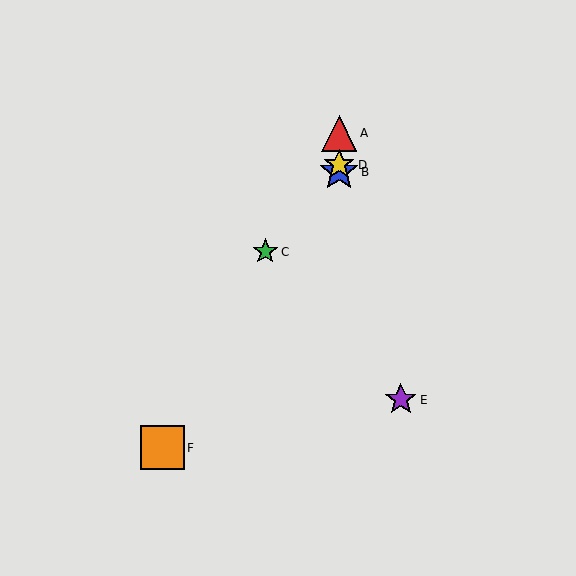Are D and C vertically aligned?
No, D is at x≈339 and C is at x≈265.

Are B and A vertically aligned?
Yes, both are at x≈339.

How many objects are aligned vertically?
3 objects (A, B, D) are aligned vertically.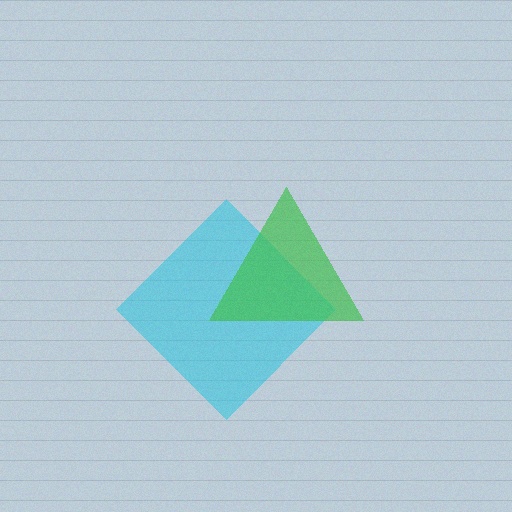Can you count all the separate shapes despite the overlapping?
Yes, there are 2 separate shapes.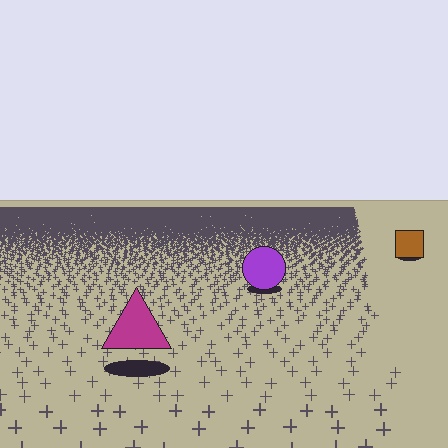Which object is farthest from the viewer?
The brown square is farthest from the viewer. It appears smaller and the ground texture around it is denser.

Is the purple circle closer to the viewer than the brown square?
Yes. The purple circle is closer — you can tell from the texture gradient: the ground texture is coarser near it.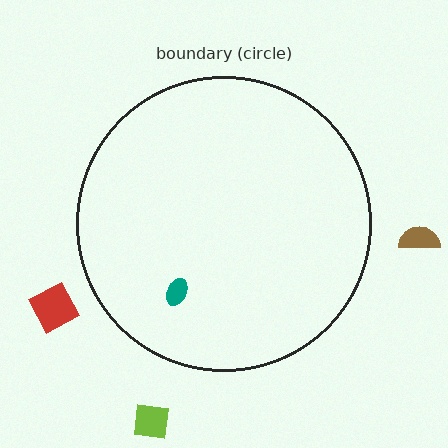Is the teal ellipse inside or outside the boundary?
Inside.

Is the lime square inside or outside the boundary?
Outside.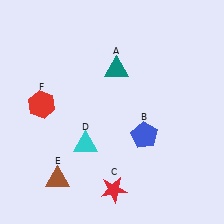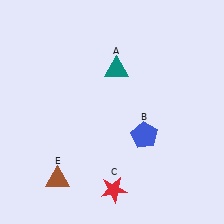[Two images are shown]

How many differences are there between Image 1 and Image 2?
There are 2 differences between the two images.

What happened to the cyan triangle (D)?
The cyan triangle (D) was removed in Image 2. It was in the bottom-left area of Image 1.